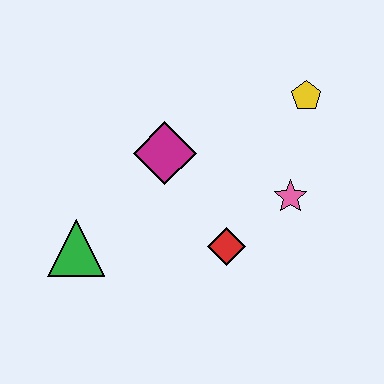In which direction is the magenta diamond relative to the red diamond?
The magenta diamond is above the red diamond.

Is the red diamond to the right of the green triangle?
Yes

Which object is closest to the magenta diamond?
The red diamond is closest to the magenta diamond.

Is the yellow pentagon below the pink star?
No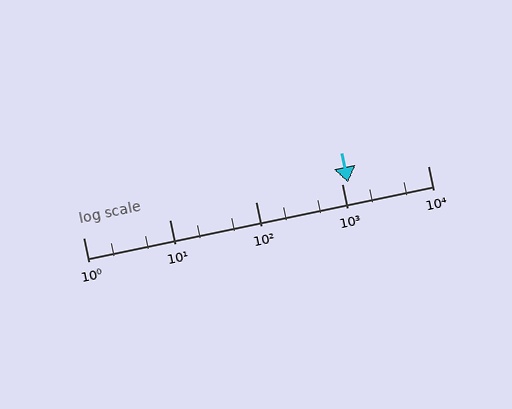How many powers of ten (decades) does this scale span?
The scale spans 4 decades, from 1 to 10000.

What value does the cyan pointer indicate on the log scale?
The pointer indicates approximately 1200.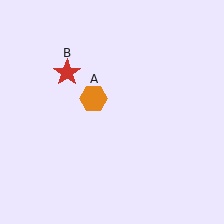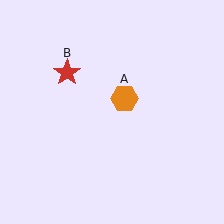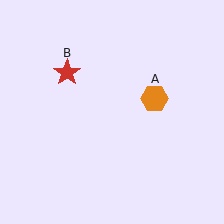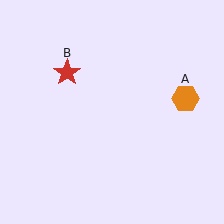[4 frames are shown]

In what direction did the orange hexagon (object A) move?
The orange hexagon (object A) moved right.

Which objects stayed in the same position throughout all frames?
Red star (object B) remained stationary.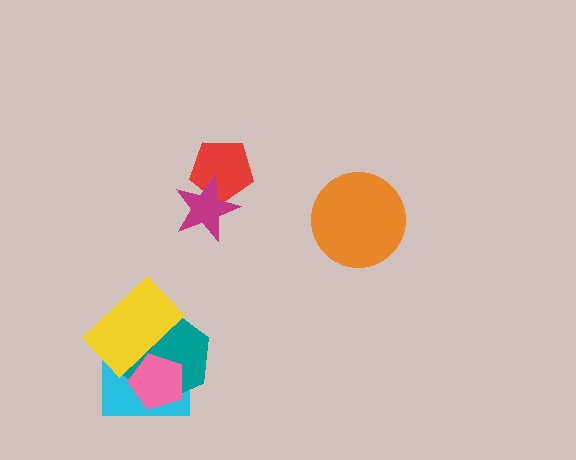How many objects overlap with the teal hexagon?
3 objects overlap with the teal hexagon.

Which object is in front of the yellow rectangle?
The pink pentagon is in front of the yellow rectangle.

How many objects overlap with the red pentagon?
1 object overlaps with the red pentagon.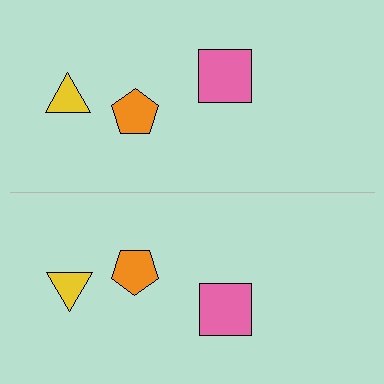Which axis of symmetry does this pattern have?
The pattern has a horizontal axis of symmetry running through the center of the image.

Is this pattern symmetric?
Yes, this pattern has bilateral (reflection) symmetry.